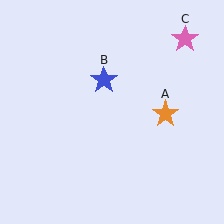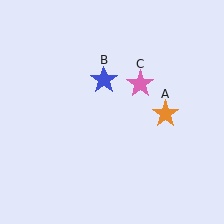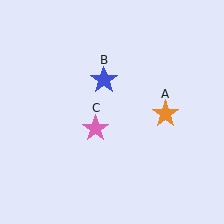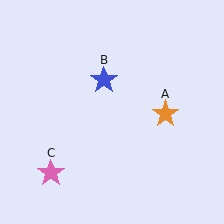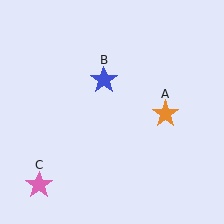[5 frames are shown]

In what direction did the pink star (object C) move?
The pink star (object C) moved down and to the left.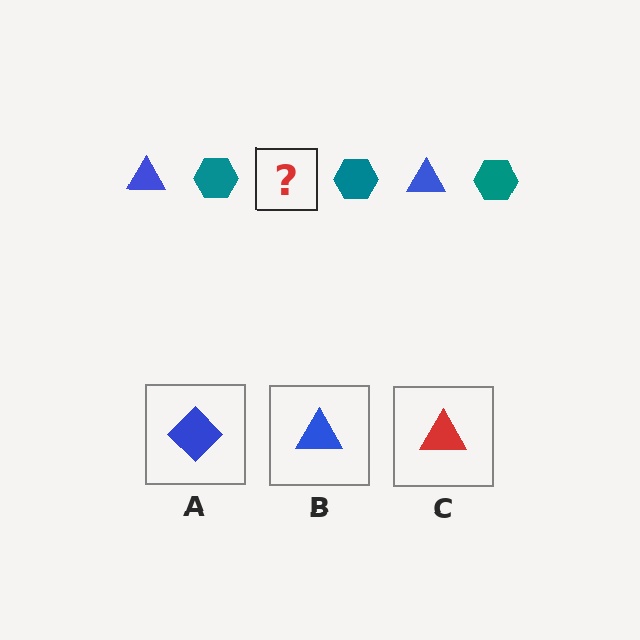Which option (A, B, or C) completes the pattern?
B.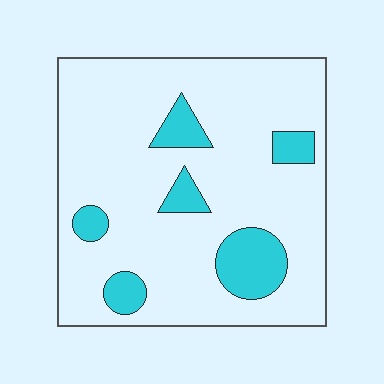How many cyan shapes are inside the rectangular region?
6.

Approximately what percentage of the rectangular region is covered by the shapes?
Approximately 15%.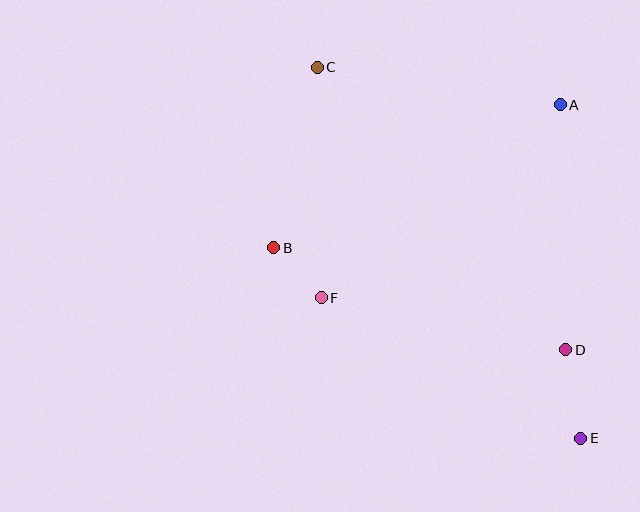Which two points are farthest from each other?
Points C and E are farthest from each other.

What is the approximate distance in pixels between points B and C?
The distance between B and C is approximately 186 pixels.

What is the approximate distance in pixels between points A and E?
The distance between A and E is approximately 334 pixels.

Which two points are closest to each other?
Points B and F are closest to each other.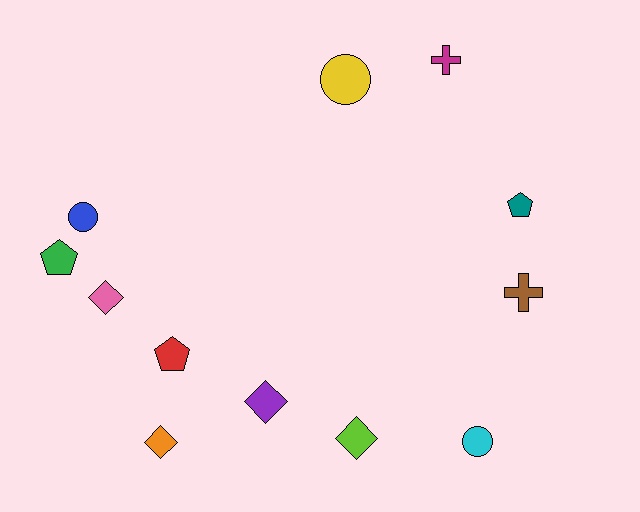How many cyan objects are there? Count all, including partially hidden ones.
There is 1 cyan object.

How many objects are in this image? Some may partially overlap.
There are 12 objects.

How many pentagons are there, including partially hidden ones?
There are 3 pentagons.